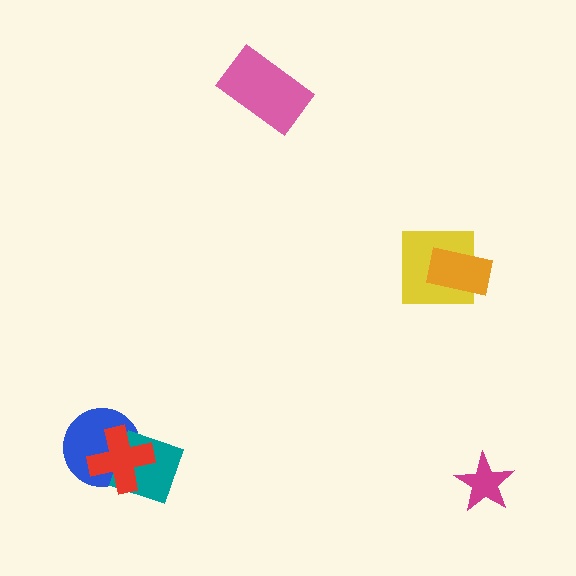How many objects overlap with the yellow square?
1 object overlaps with the yellow square.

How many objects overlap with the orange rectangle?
1 object overlaps with the orange rectangle.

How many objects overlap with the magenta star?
0 objects overlap with the magenta star.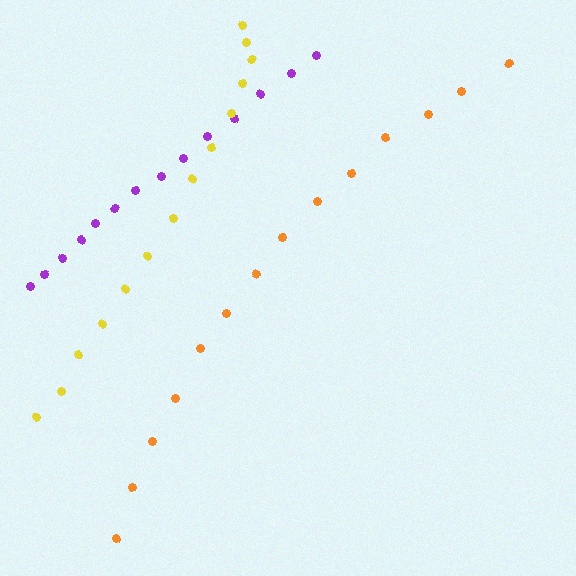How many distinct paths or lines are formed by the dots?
There are 3 distinct paths.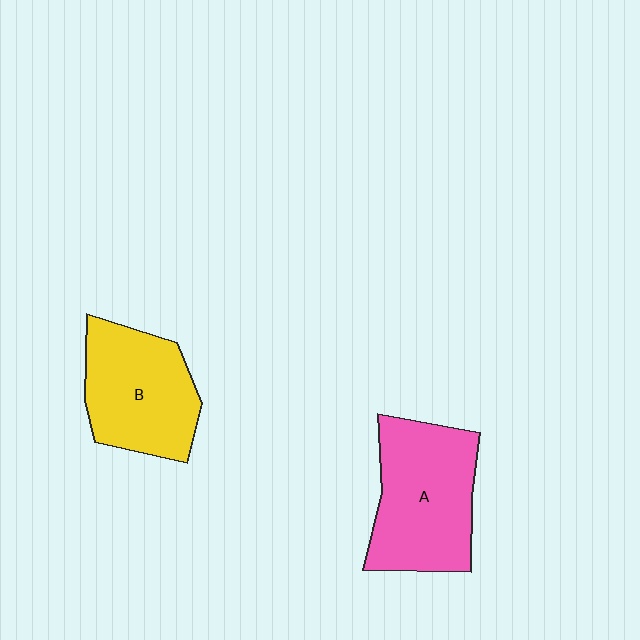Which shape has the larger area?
Shape A (pink).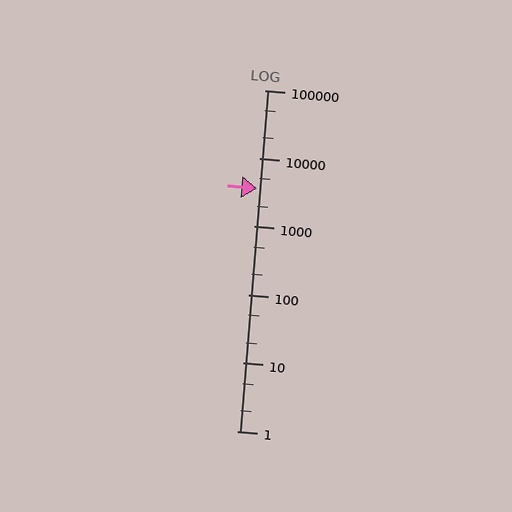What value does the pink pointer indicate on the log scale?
The pointer indicates approximately 3600.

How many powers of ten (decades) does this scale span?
The scale spans 5 decades, from 1 to 100000.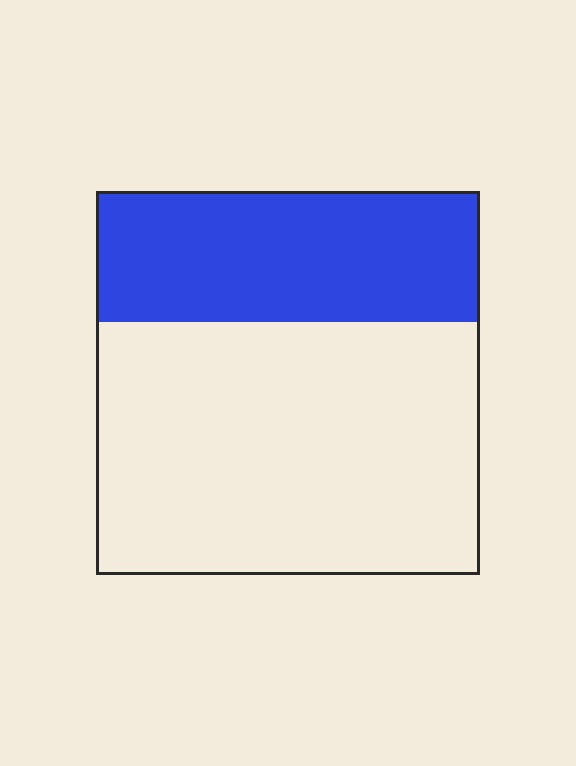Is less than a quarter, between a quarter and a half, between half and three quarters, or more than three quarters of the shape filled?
Between a quarter and a half.